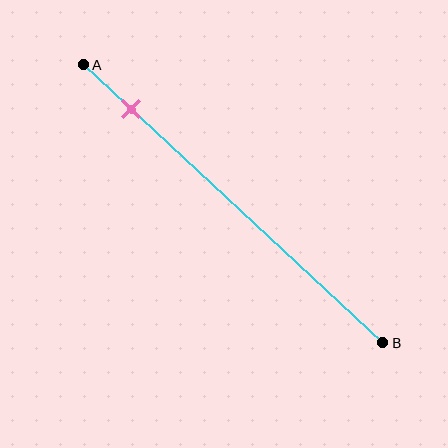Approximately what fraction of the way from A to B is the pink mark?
The pink mark is approximately 15% of the way from A to B.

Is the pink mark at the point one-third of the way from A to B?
No, the mark is at about 15% from A, not at the 33% one-third point.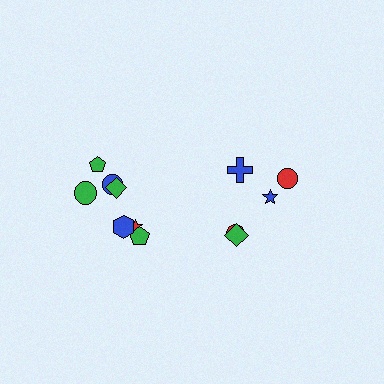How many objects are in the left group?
There are 7 objects.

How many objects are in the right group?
There are 5 objects.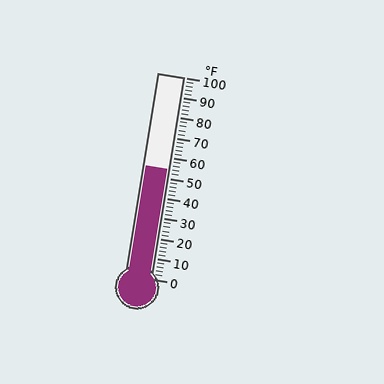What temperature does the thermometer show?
The thermometer shows approximately 54°F.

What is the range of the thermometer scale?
The thermometer scale ranges from 0°F to 100°F.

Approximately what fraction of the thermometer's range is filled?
The thermometer is filled to approximately 55% of its range.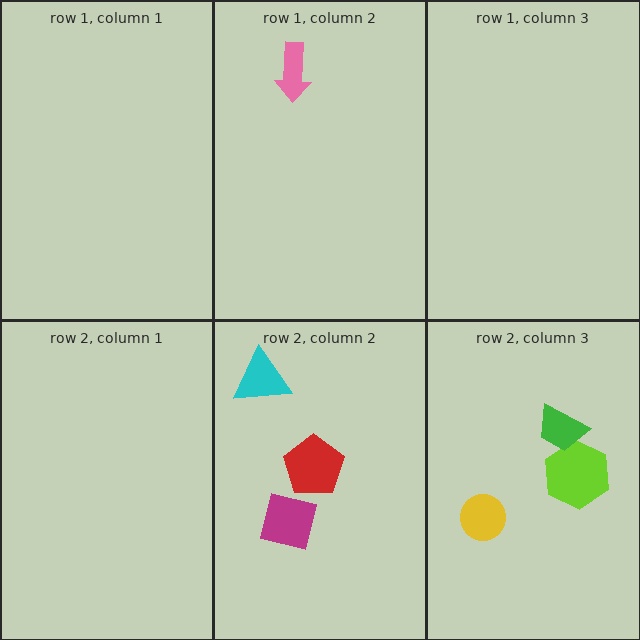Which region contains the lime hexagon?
The row 2, column 3 region.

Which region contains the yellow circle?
The row 2, column 3 region.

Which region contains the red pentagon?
The row 2, column 2 region.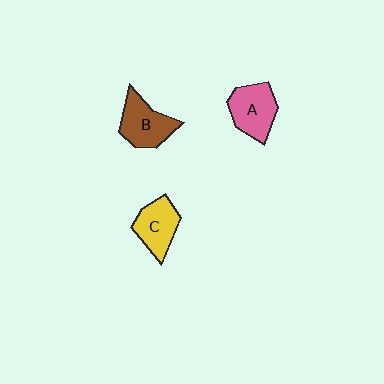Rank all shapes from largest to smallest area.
From largest to smallest: A (pink), B (brown), C (yellow).